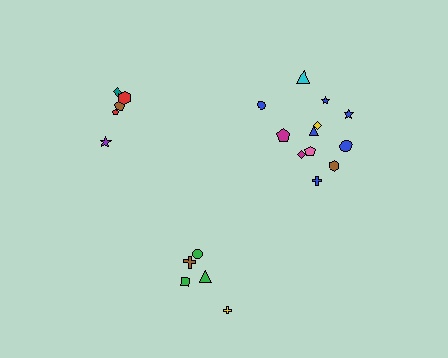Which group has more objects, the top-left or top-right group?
The top-right group.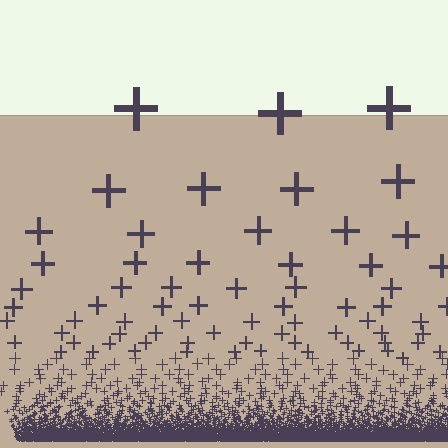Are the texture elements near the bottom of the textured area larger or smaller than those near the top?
Smaller. The gradient is inverted — elements near the bottom are smaller and denser.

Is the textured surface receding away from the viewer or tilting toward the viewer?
The surface appears to tilt toward the viewer. Texture elements get larger and sparser toward the top.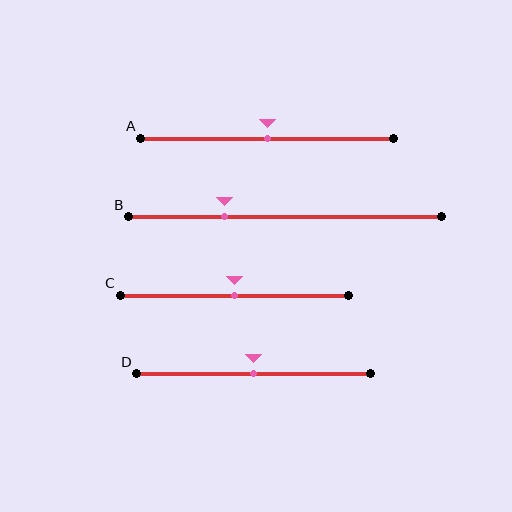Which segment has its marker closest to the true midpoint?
Segment A has its marker closest to the true midpoint.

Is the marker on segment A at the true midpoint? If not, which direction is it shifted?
Yes, the marker on segment A is at the true midpoint.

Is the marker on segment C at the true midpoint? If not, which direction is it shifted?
Yes, the marker on segment C is at the true midpoint.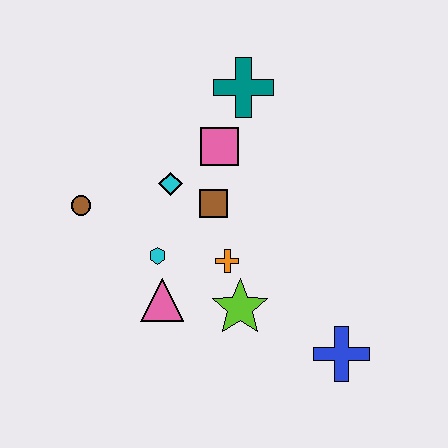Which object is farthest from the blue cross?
The brown circle is farthest from the blue cross.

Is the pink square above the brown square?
Yes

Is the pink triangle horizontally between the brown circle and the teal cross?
Yes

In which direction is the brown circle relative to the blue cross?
The brown circle is to the left of the blue cross.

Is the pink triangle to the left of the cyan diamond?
Yes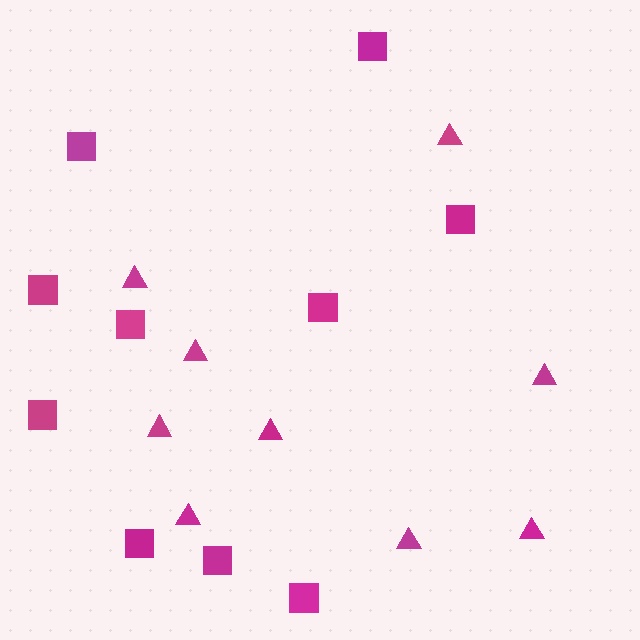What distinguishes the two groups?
There are 2 groups: one group of triangles (9) and one group of squares (10).